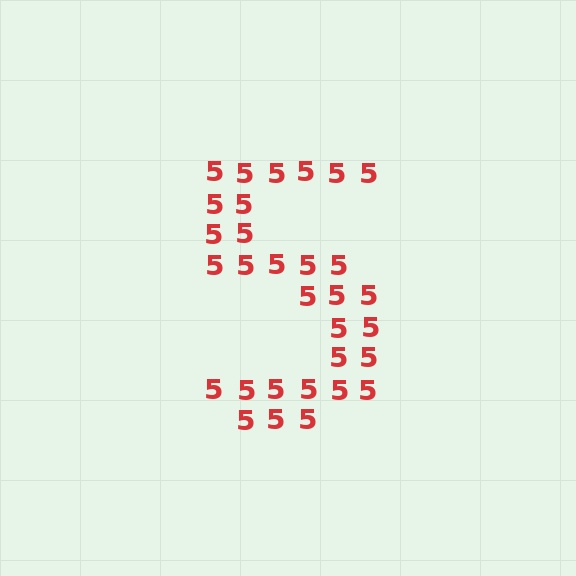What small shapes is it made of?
It is made of small digit 5's.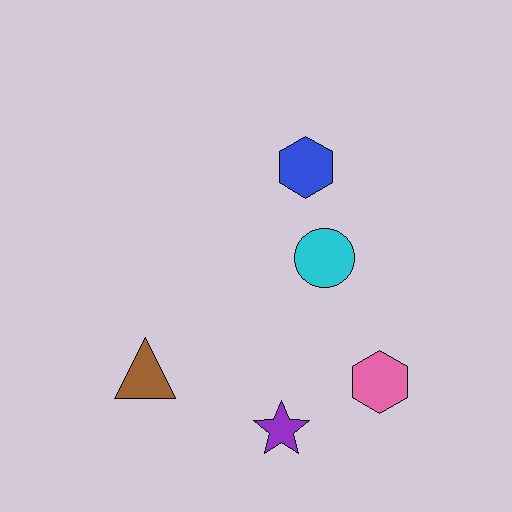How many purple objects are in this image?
There is 1 purple object.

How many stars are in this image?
There is 1 star.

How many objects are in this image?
There are 5 objects.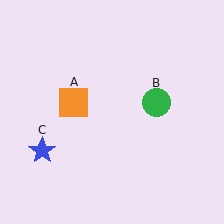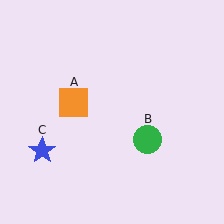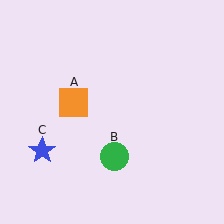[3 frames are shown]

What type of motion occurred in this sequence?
The green circle (object B) rotated clockwise around the center of the scene.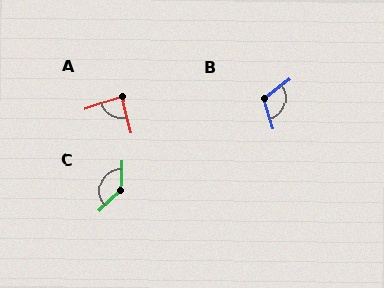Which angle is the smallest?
A, at approximately 86 degrees.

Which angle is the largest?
C, at approximately 135 degrees.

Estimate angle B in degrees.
Approximately 110 degrees.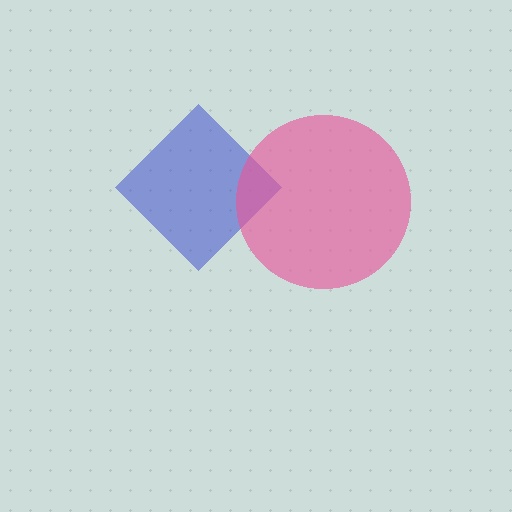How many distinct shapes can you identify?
There are 2 distinct shapes: a blue diamond, a pink circle.